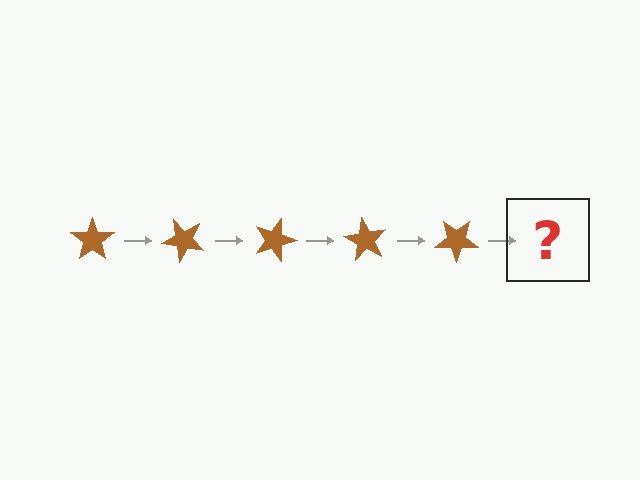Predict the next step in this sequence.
The next step is a brown star rotated 225 degrees.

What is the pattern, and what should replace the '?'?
The pattern is that the star rotates 45 degrees each step. The '?' should be a brown star rotated 225 degrees.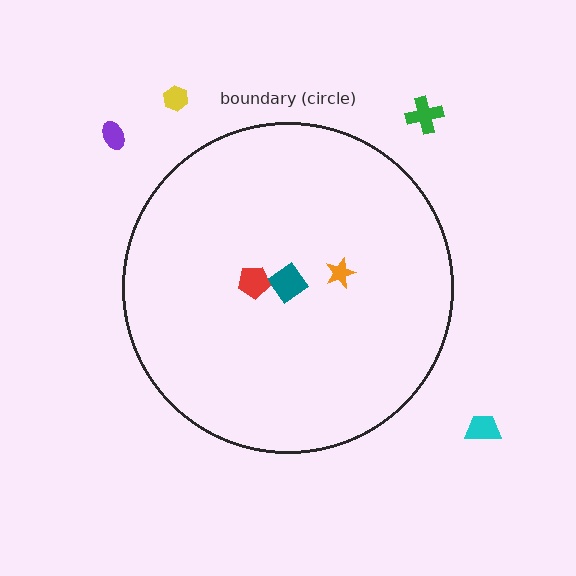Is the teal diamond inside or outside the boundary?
Inside.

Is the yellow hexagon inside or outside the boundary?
Outside.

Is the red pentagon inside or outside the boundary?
Inside.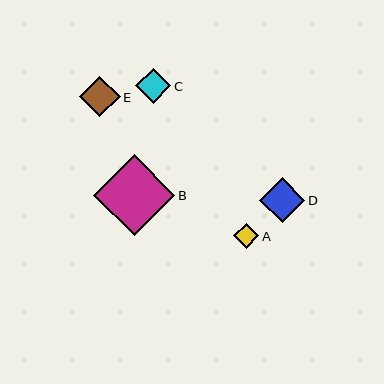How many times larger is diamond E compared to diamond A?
Diamond E is approximately 1.6 times the size of diamond A.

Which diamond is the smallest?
Diamond A is the smallest with a size of approximately 25 pixels.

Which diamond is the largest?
Diamond B is the largest with a size of approximately 82 pixels.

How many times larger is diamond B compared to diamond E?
Diamond B is approximately 2.0 times the size of diamond E.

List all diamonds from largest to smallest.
From largest to smallest: B, D, E, C, A.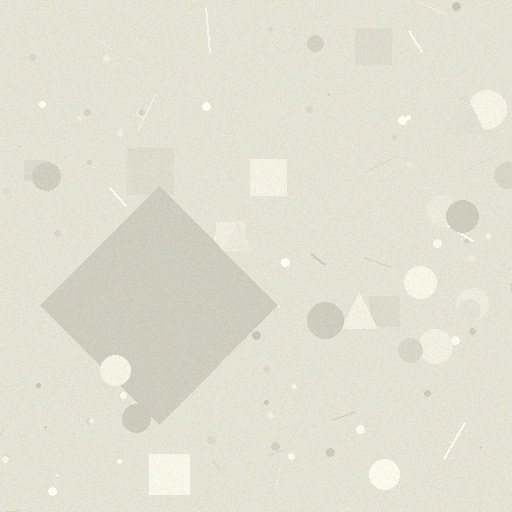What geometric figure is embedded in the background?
A diamond is embedded in the background.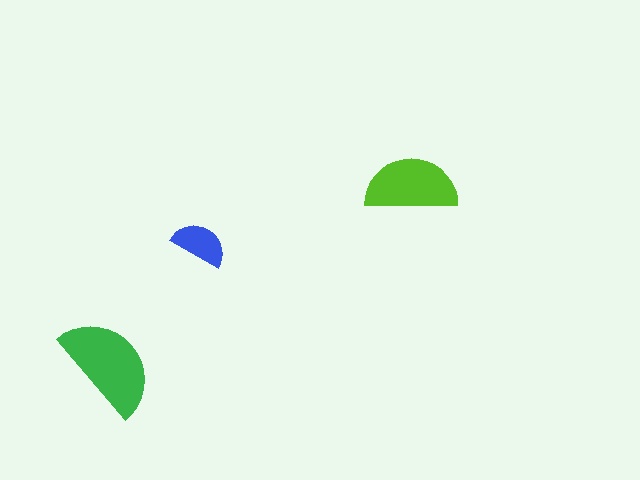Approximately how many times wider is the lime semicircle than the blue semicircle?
About 1.5 times wider.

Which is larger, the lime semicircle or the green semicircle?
The green one.